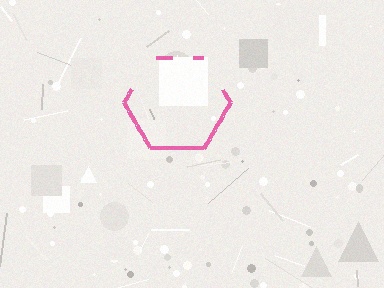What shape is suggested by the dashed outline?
The dashed outline suggests a hexagon.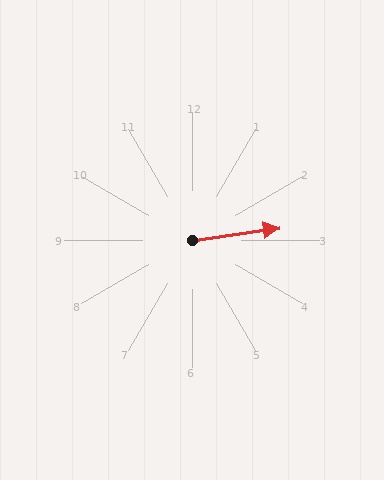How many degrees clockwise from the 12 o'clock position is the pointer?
Approximately 82 degrees.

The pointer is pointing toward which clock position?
Roughly 3 o'clock.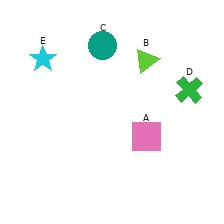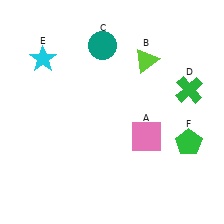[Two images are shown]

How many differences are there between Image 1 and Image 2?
There is 1 difference between the two images.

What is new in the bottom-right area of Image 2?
A green pentagon (F) was added in the bottom-right area of Image 2.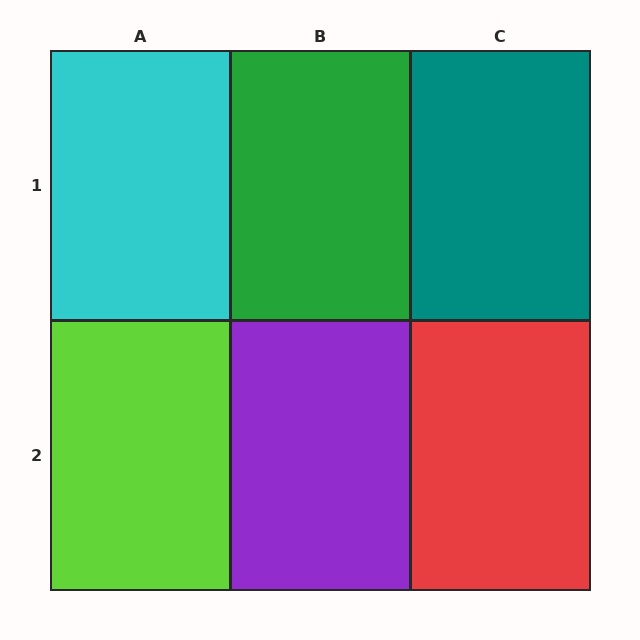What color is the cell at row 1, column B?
Green.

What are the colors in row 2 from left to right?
Lime, purple, red.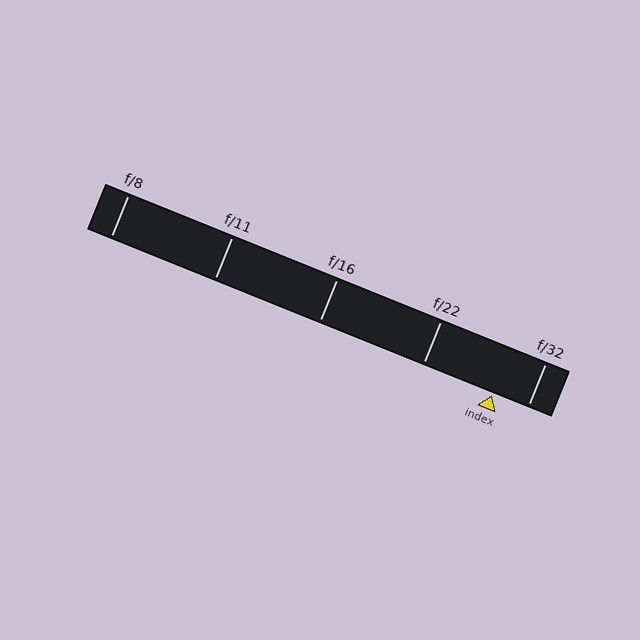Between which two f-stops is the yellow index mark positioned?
The index mark is between f/22 and f/32.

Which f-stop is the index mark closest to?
The index mark is closest to f/32.